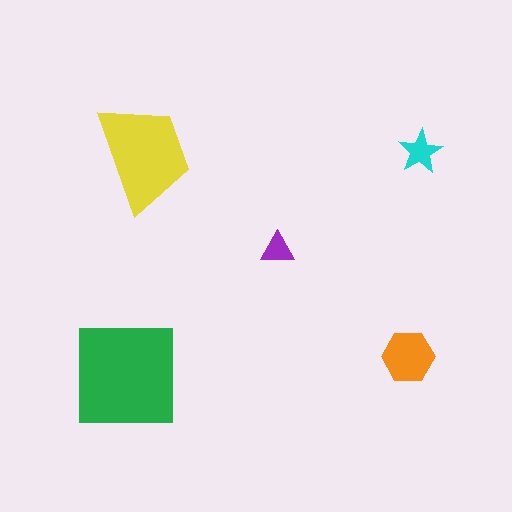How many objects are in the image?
There are 5 objects in the image.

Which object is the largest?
The green square.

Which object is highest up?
The cyan star is topmost.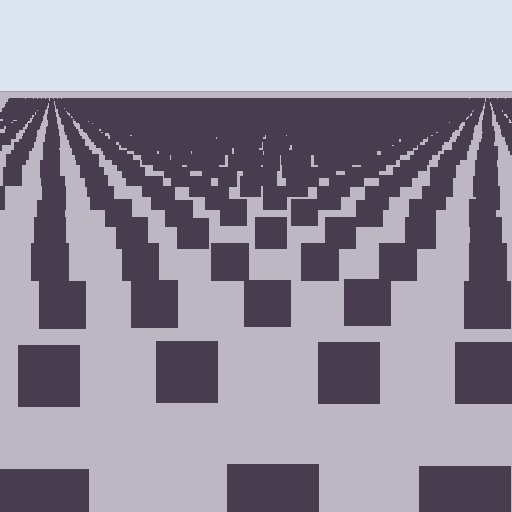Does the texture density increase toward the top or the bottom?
Density increases toward the top.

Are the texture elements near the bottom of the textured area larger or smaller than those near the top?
Larger. Near the bottom, elements are closer to the viewer and appear at a bigger on-screen size.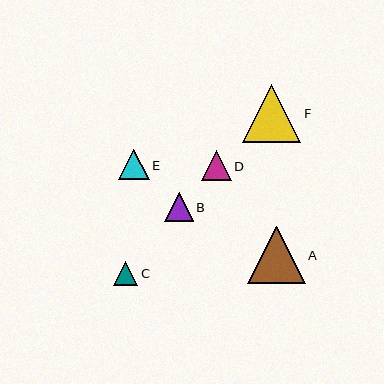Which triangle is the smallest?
Triangle C is the smallest with a size of approximately 24 pixels.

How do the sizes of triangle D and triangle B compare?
Triangle D and triangle B are approximately the same size.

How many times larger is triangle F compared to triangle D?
Triangle F is approximately 2.0 times the size of triangle D.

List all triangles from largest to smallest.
From largest to smallest: F, A, E, D, B, C.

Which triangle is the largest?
Triangle F is the largest with a size of approximately 58 pixels.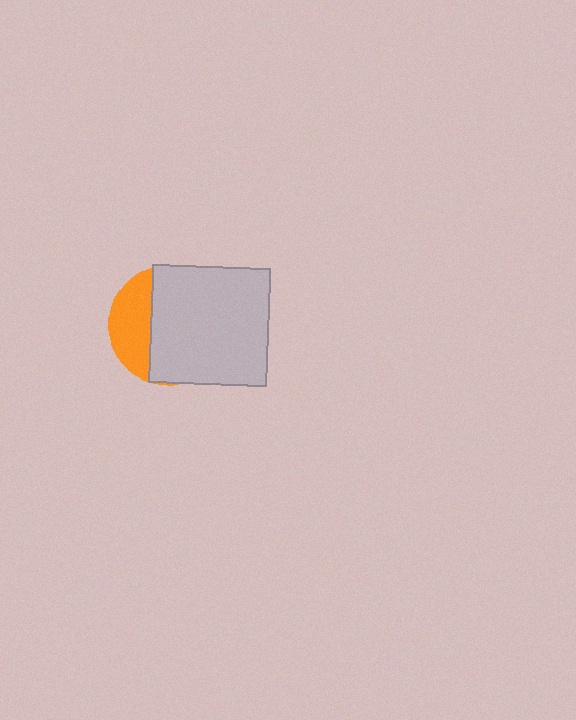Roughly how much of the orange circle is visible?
A small part of it is visible (roughly 32%).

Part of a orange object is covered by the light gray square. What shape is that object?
It is a circle.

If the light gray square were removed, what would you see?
You would see the complete orange circle.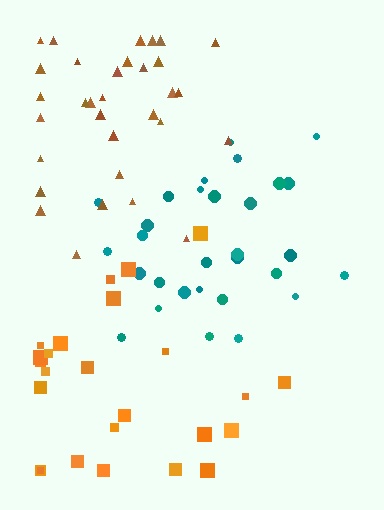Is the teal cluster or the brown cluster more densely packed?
Brown.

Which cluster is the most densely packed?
Brown.